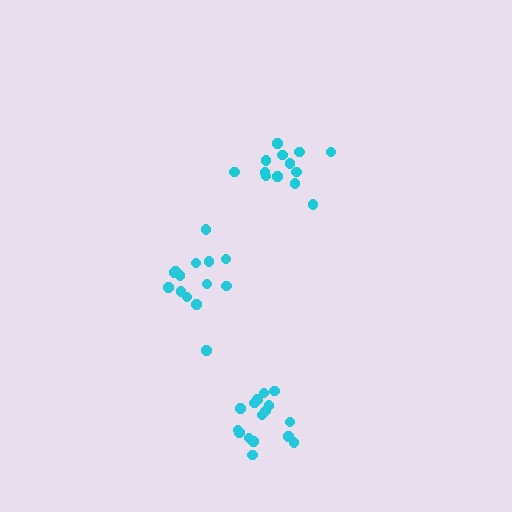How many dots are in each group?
Group 1: 16 dots, Group 2: 14 dots, Group 3: 13 dots (43 total).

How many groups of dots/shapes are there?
There are 3 groups.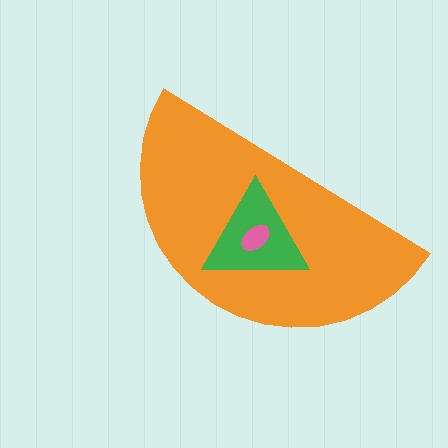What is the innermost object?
The pink ellipse.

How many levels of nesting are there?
3.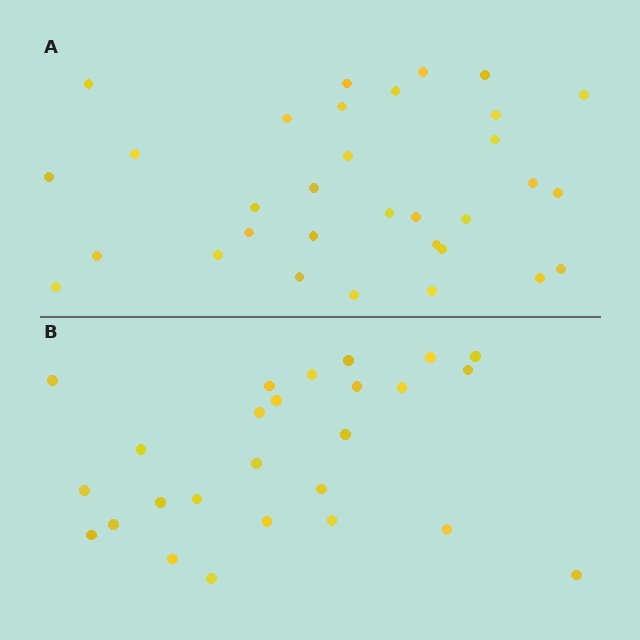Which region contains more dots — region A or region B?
Region A (the top region) has more dots.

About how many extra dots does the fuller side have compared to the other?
Region A has about 6 more dots than region B.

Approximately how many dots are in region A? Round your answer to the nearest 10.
About 30 dots. (The exact count is 32, which rounds to 30.)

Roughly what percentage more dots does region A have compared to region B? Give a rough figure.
About 25% more.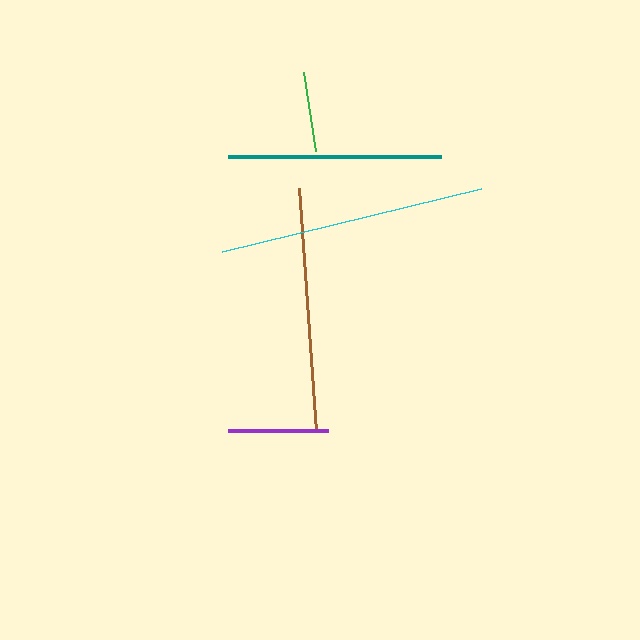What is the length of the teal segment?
The teal segment is approximately 213 pixels long.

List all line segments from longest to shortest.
From longest to shortest: cyan, brown, teal, purple, green.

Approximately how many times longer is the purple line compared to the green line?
The purple line is approximately 1.2 times the length of the green line.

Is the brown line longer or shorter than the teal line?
The brown line is longer than the teal line.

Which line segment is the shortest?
The green line is the shortest at approximately 81 pixels.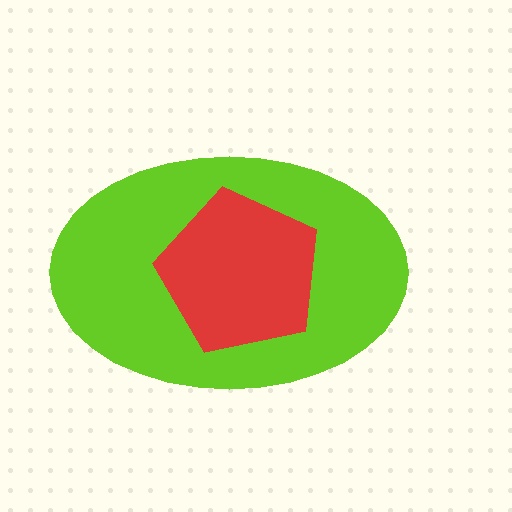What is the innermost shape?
The red pentagon.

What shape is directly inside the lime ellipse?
The red pentagon.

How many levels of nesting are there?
2.